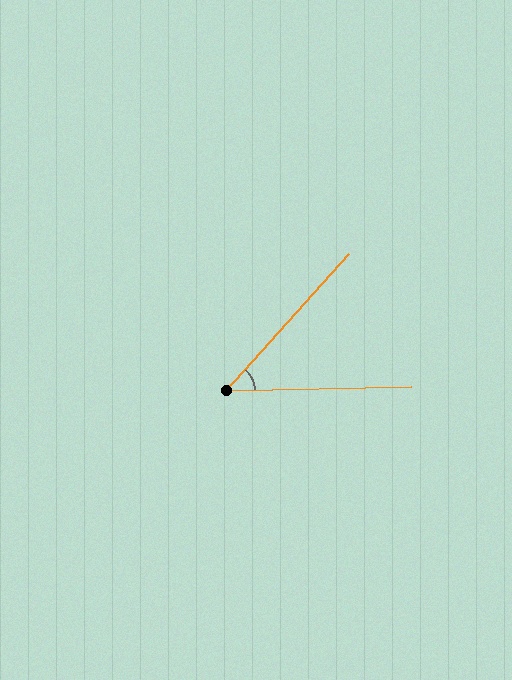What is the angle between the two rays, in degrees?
Approximately 47 degrees.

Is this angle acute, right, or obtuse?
It is acute.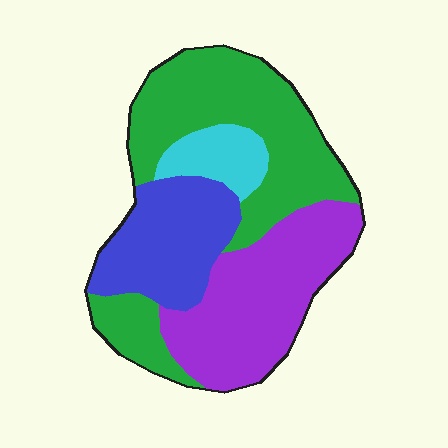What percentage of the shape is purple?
Purple covers around 30% of the shape.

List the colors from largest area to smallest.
From largest to smallest: green, purple, blue, cyan.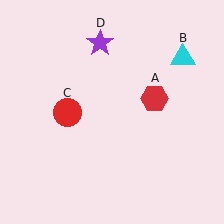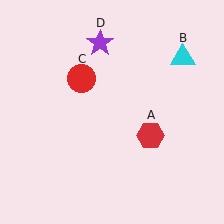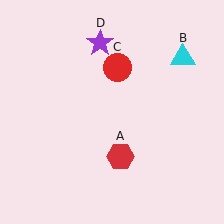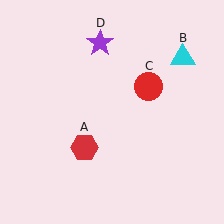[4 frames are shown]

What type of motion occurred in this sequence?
The red hexagon (object A), red circle (object C) rotated clockwise around the center of the scene.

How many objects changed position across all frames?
2 objects changed position: red hexagon (object A), red circle (object C).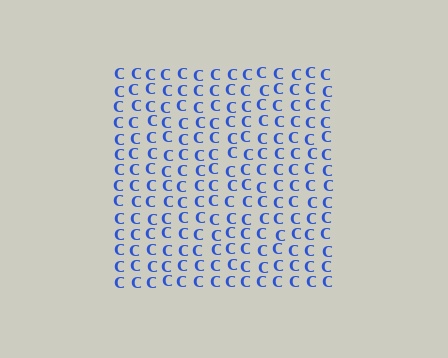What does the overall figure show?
The overall figure shows a square.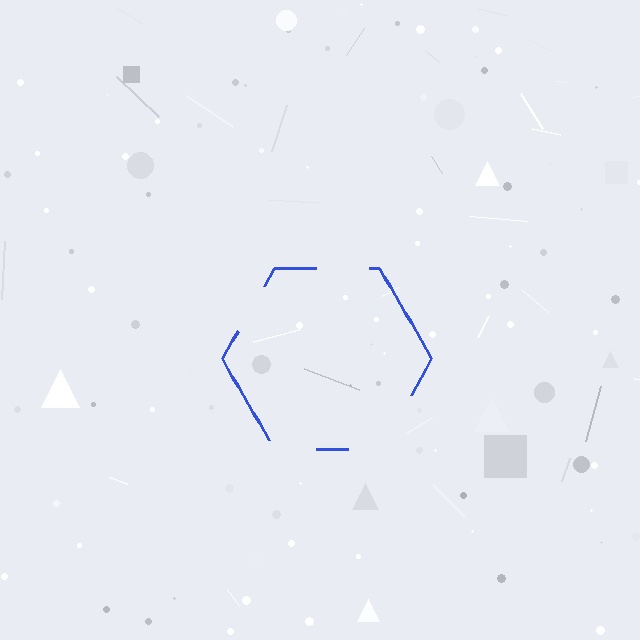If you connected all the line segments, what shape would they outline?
They would outline a hexagon.